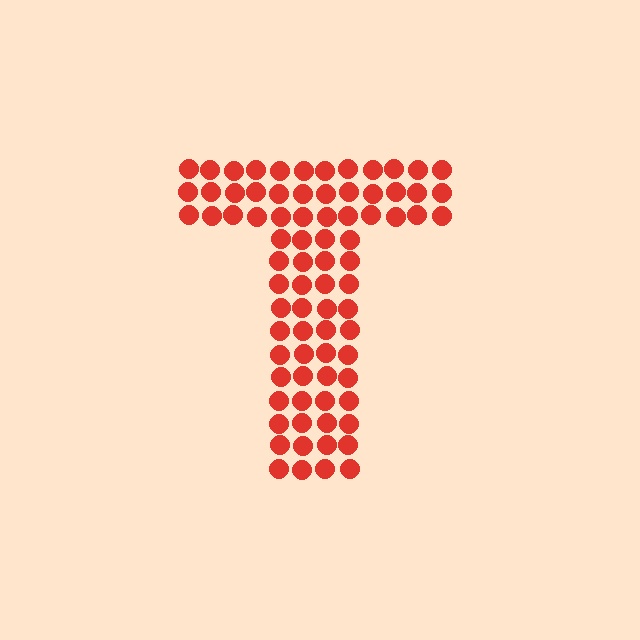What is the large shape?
The large shape is the letter T.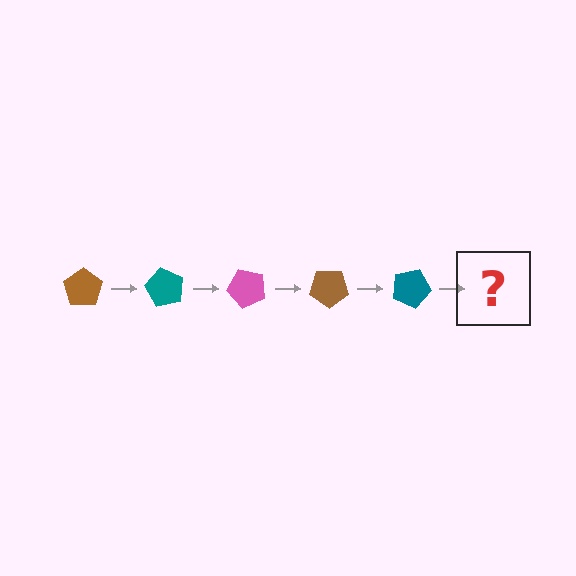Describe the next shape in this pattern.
It should be a pink pentagon, rotated 300 degrees from the start.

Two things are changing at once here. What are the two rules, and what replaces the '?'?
The two rules are that it rotates 60 degrees each step and the color cycles through brown, teal, and pink. The '?' should be a pink pentagon, rotated 300 degrees from the start.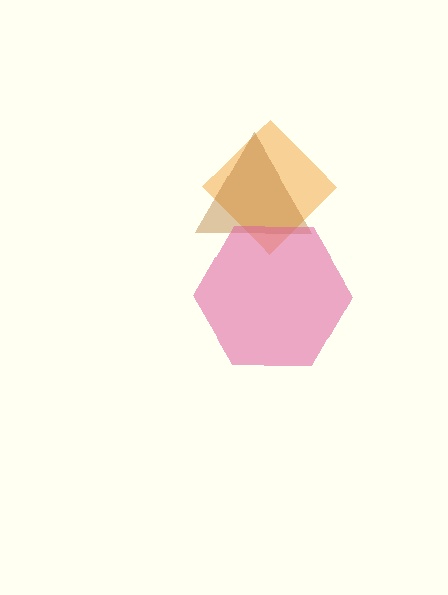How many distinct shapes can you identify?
There are 3 distinct shapes: an orange diamond, a brown triangle, a pink hexagon.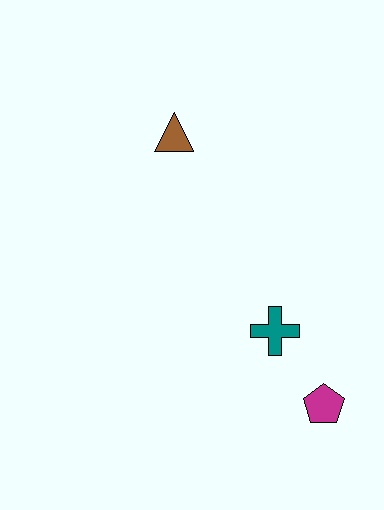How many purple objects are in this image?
There are no purple objects.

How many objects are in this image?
There are 3 objects.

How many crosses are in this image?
There is 1 cross.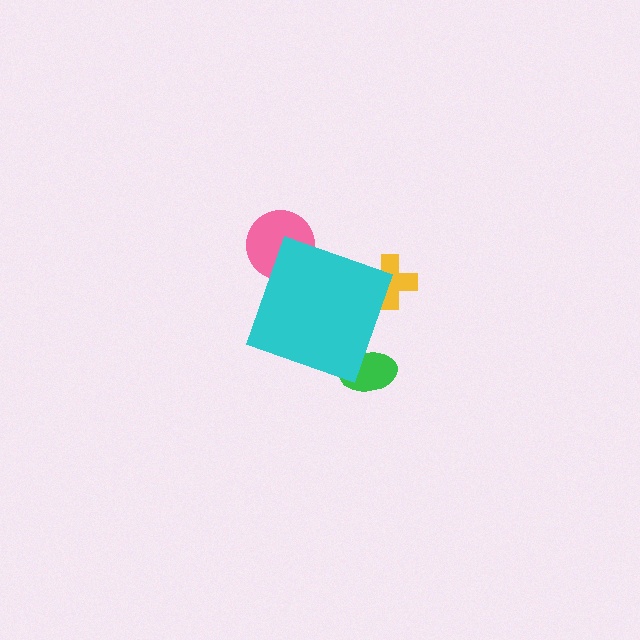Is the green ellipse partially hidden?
Yes, the green ellipse is partially hidden behind the cyan diamond.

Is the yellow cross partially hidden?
Yes, the yellow cross is partially hidden behind the cyan diamond.